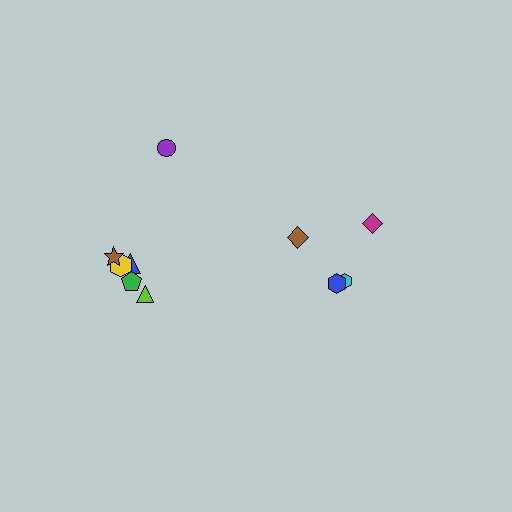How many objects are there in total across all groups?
There are 10 objects.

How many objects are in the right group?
There are 4 objects.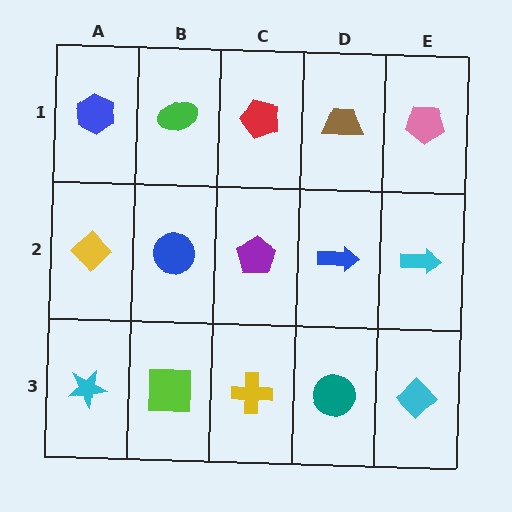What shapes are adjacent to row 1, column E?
A cyan arrow (row 2, column E), a brown trapezoid (row 1, column D).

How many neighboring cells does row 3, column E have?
2.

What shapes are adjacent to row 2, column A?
A blue hexagon (row 1, column A), a cyan star (row 3, column A), a blue circle (row 2, column B).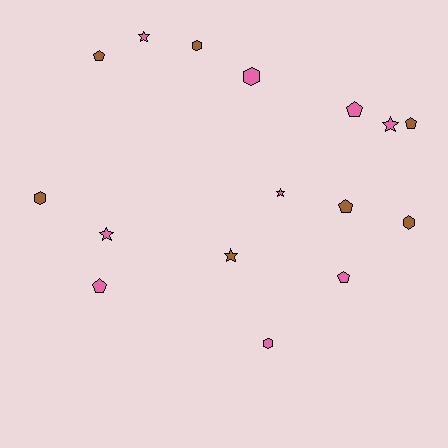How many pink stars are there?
There are 4 pink stars.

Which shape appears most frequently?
Pentagon, with 6 objects.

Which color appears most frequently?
Pink, with 9 objects.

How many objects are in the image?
There are 16 objects.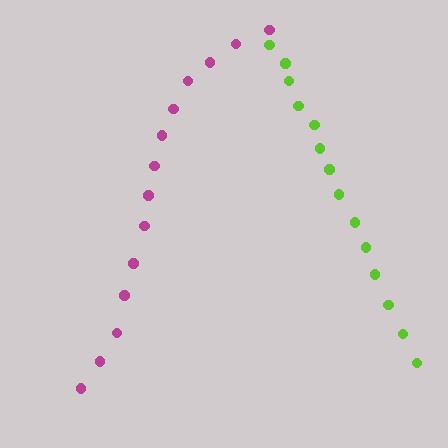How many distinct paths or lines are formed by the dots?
There are 2 distinct paths.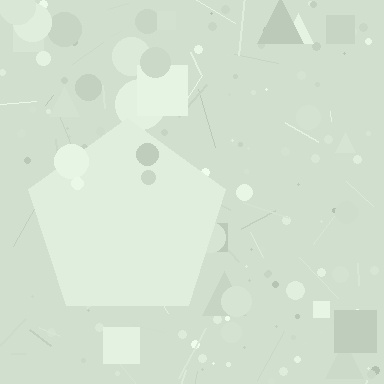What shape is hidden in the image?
A pentagon is hidden in the image.